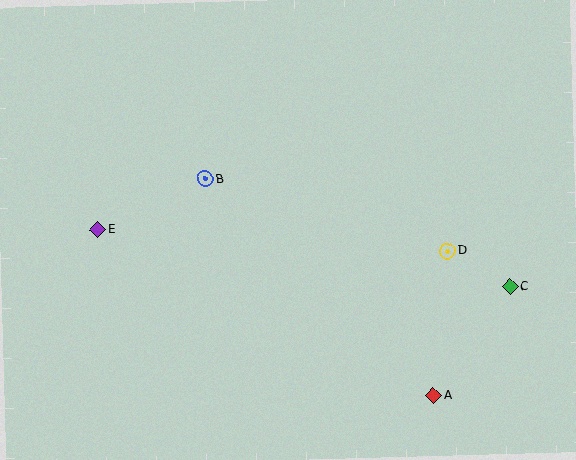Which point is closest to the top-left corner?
Point E is closest to the top-left corner.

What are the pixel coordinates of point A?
Point A is at (433, 395).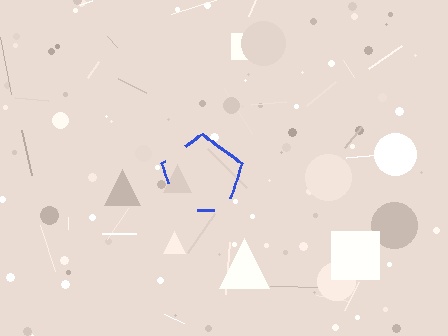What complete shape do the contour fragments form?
The contour fragments form a pentagon.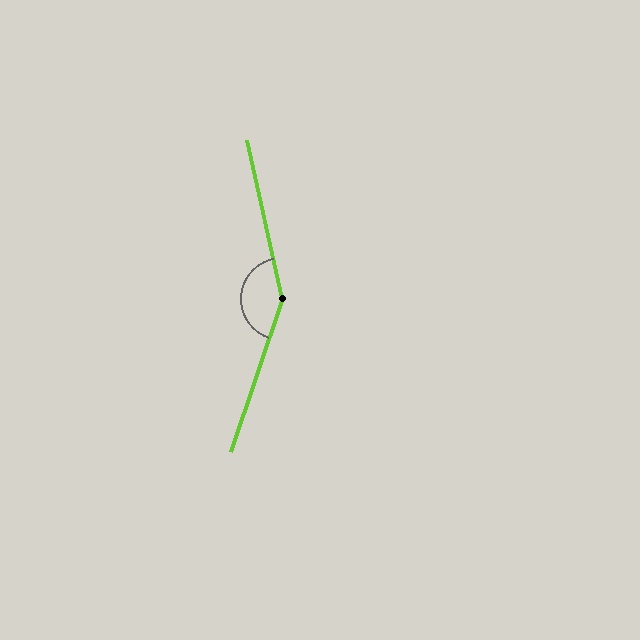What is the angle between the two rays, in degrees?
Approximately 149 degrees.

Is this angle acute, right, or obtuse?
It is obtuse.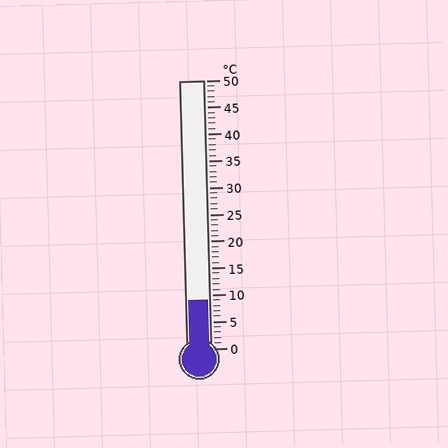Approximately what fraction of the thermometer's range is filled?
The thermometer is filled to approximately 20% of its range.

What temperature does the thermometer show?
The thermometer shows approximately 9°C.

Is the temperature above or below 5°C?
The temperature is above 5°C.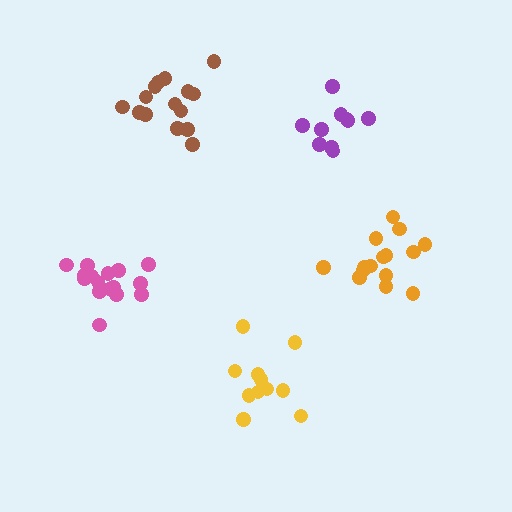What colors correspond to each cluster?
The clusters are colored: yellow, orange, pink, purple, brown.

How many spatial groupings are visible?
There are 5 spatial groupings.